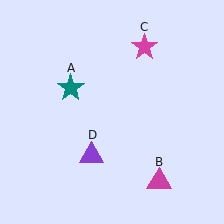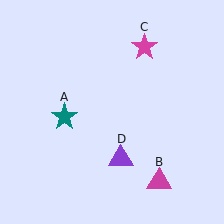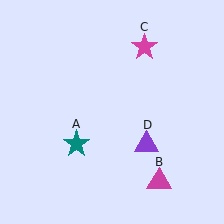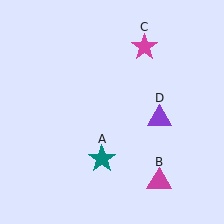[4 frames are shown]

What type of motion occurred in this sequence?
The teal star (object A), purple triangle (object D) rotated counterclockwise around the center of the scene.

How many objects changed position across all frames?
2 objects changed position: teal star (object A), purple triangle (object D).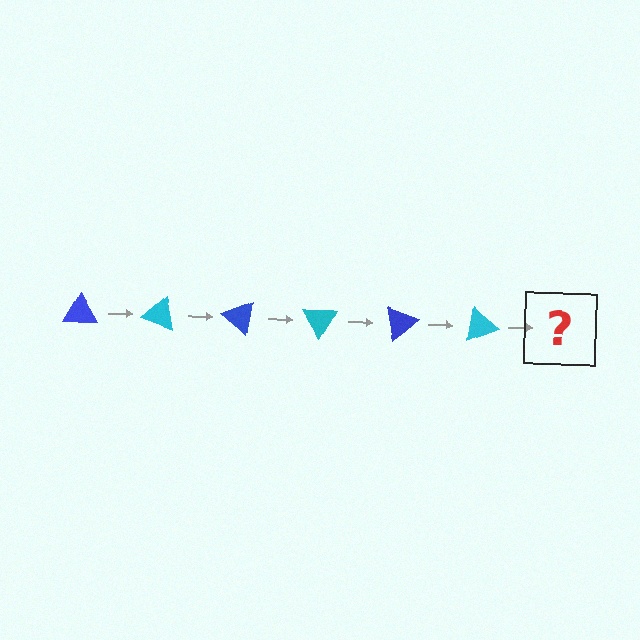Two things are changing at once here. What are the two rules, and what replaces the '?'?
The two rules are that it rotates 20 degrees each step and the color cycles through blue and cyan. The '?' should be a blue triangle, rotated 120 degrees from the start.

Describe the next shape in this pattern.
It should be a blue triangle, rotated 120 degrees from the start.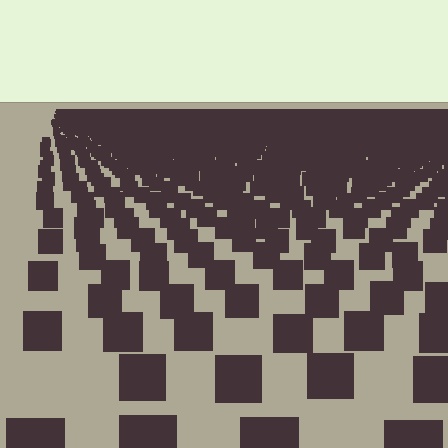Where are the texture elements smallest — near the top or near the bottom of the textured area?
Near the top.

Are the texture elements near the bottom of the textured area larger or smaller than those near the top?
Larger. Near the bottom, elements are closer to the viewer and appear at a bigger on-screen size.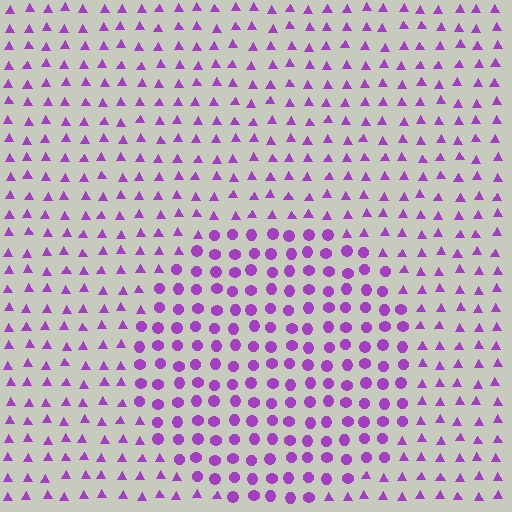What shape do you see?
I see a circle.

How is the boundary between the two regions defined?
The boundary is defined by a change in element shape: circles inside vs. triangles outside. All elements share the same color and spacing.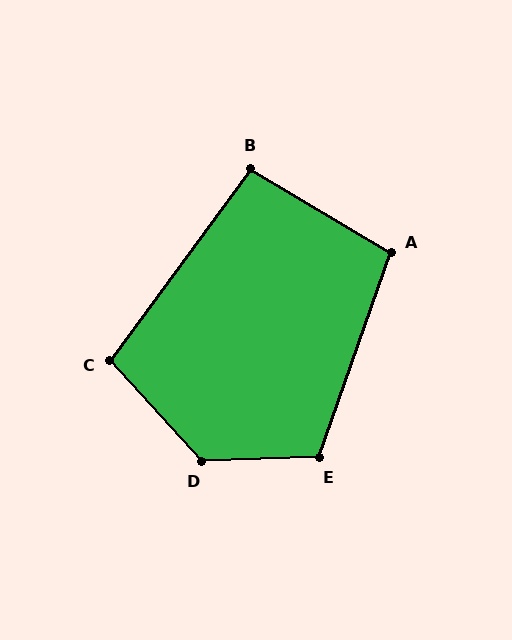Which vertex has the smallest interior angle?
B, at approximately 96 degrees.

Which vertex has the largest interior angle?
D, at approximately 130 degrees.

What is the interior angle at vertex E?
Approximately 111 degrees (obtuse).